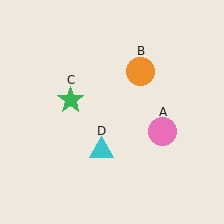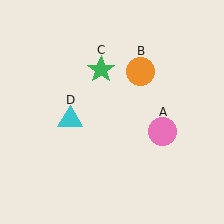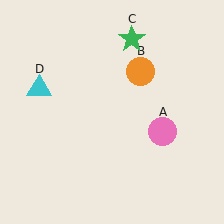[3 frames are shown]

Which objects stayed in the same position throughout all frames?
Pink circle (object A) and orange circle (object B) remained stationary.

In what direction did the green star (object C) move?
The green star (object C) moved up and to the right.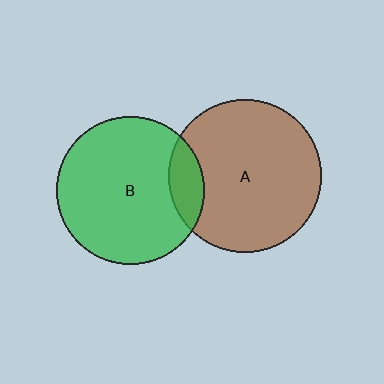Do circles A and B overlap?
Yes.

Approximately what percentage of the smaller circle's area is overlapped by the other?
Approximately 15%.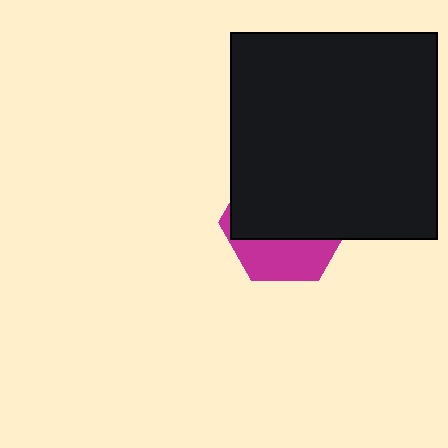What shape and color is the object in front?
The object in front is a black square.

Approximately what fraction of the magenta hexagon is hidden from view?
Roughly 65% of the magenta hexagon is hidden behind the black square.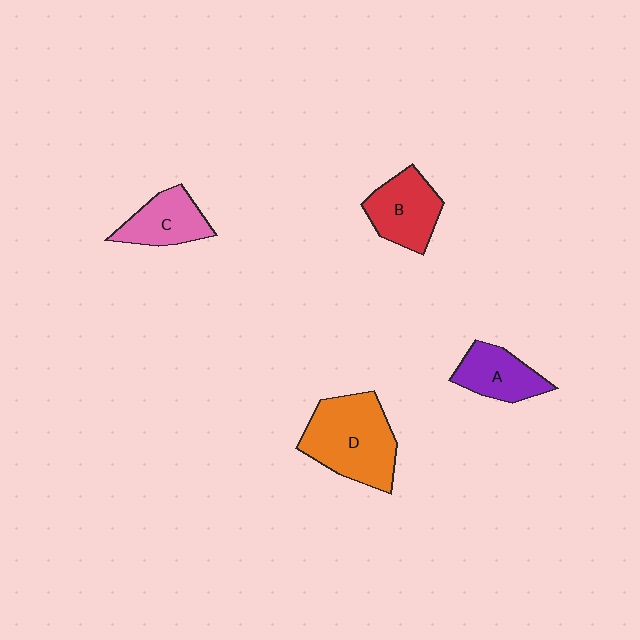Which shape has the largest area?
Shape D (orange).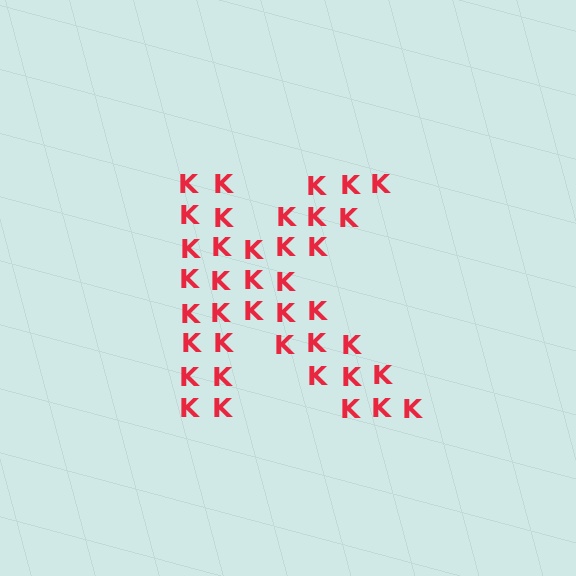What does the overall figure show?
The overall figure shows the letter K.